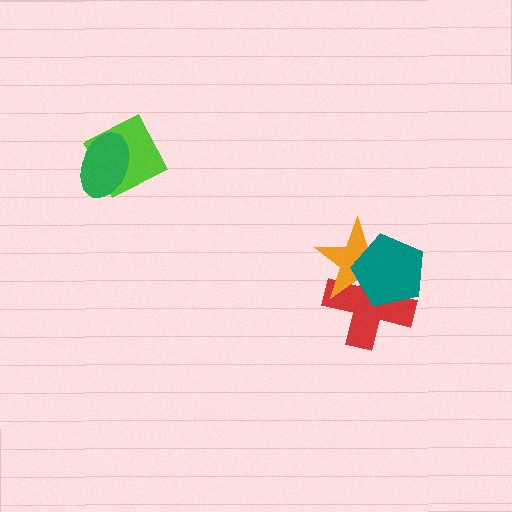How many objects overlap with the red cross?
2 objects overlap with the red cross.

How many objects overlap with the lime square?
1 object overlaps with the lime square.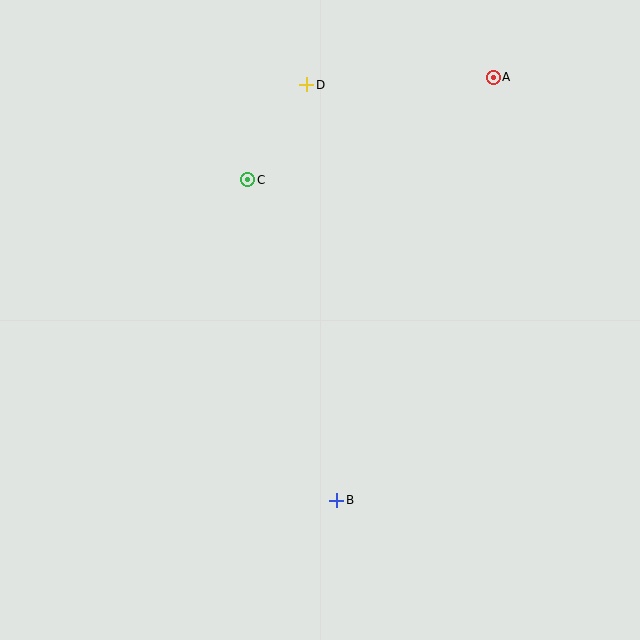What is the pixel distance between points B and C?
The distance between B and C is 333 pixels.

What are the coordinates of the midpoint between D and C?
The midpoint between D and C is at (277, 132).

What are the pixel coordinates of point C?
Point C is at (248, 180).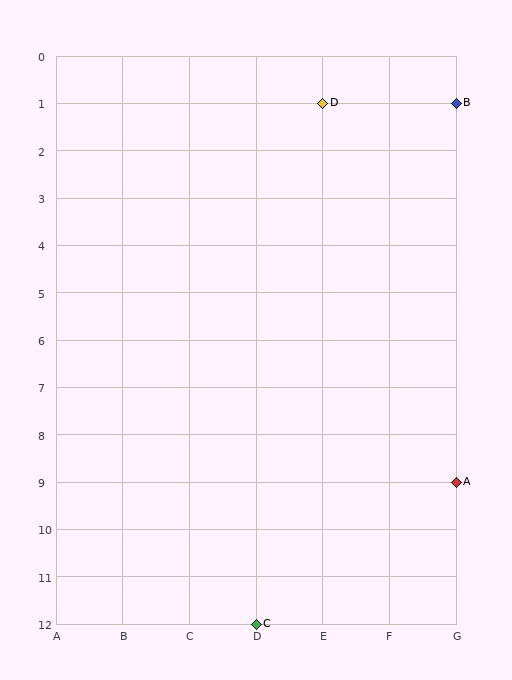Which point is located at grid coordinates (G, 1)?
Point B is at (G, 1).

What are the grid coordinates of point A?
Point A is at grid coordinates (G, 9).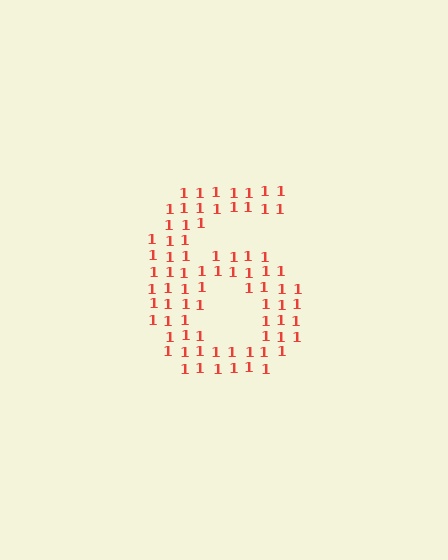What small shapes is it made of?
It is made of small digit 1's.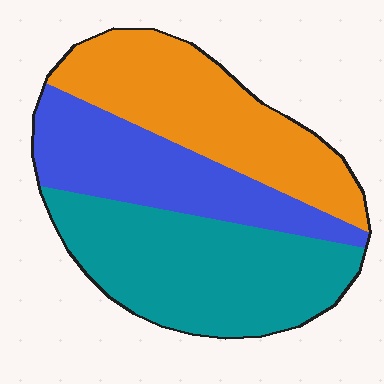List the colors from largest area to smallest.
From largest to smallest: teal, orange, blue.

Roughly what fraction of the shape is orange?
Orange covers around 35% of the shape.